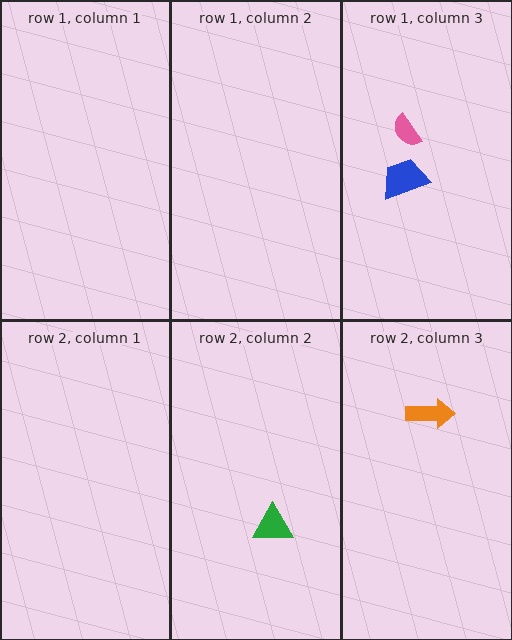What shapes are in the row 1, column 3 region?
The blue trapezoid, the pink semicircle.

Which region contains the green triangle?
The row 2, column 2 region.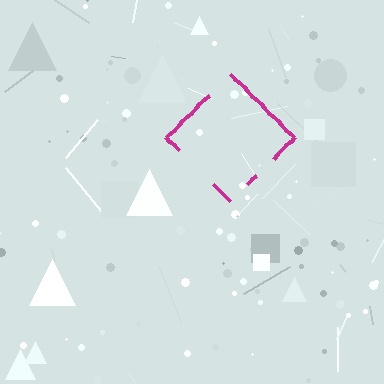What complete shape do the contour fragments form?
The contour fragments form a diamond.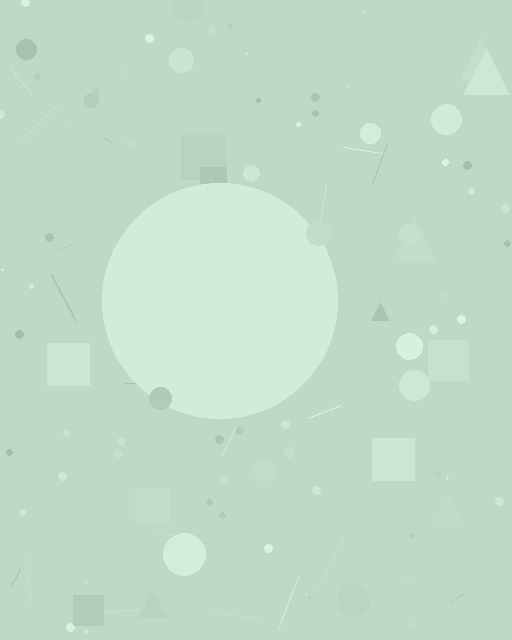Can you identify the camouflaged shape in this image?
The camouflaged shape is a circle.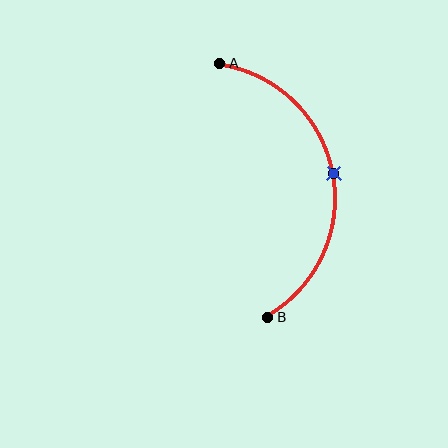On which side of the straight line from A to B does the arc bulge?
The arc bulges to the right of the straight line connecting A and B.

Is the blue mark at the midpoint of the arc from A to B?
Yes. The blue mark lies on the arc at equal arc-length from both A and B — it is the arc midpoint.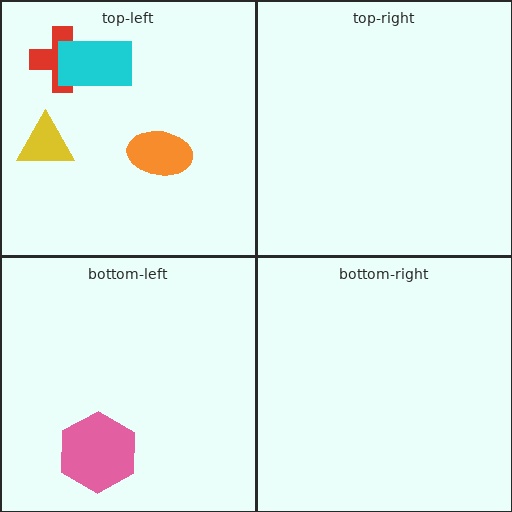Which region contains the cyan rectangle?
The top-left region.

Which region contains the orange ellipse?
The top-left region.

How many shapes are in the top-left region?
4.